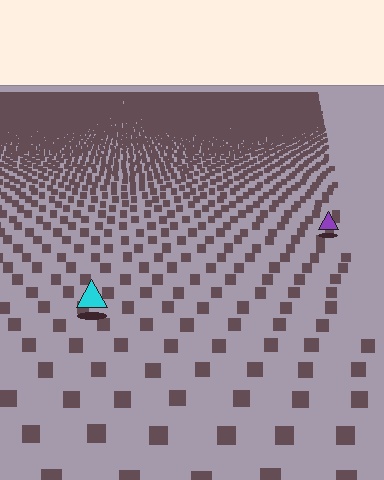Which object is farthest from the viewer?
The purple triangle is farthest from the viewer. It appears smaller and the ground texture around it is denser.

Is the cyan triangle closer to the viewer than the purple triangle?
Yes. The cyan triangle is closer — you can tell from the texture gradient: the ground texture is coarser near it.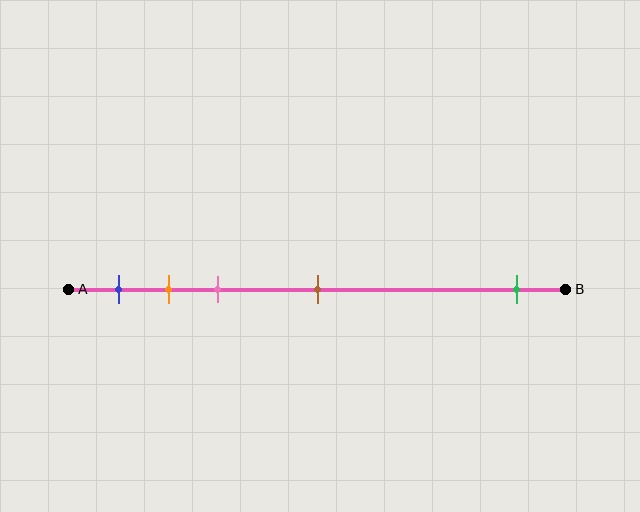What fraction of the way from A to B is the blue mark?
The blue mark is approximately 10% (0.1) of the way from A to B.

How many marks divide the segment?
There are 5 marks dividing the segment.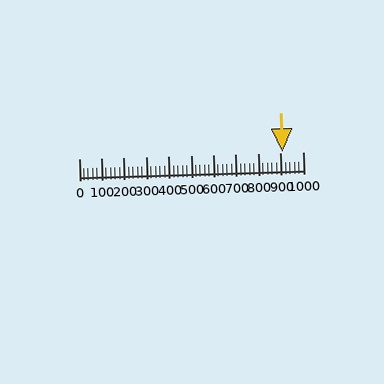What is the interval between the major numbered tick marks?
The major tick marks are spaced 100 units apart.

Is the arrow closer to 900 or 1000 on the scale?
The arrow is closer to 900.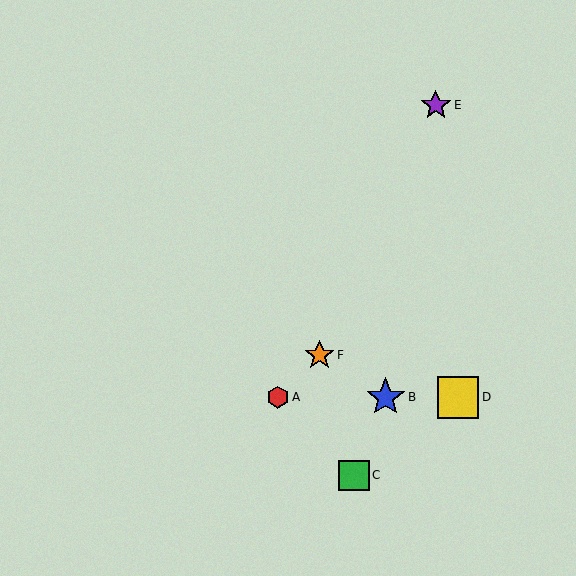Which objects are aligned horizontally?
Objects A, B, D are aligned horizontally.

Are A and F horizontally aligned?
No, A is at y≈397 and F is at y≈355.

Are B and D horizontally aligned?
Yes, both are at y≈397.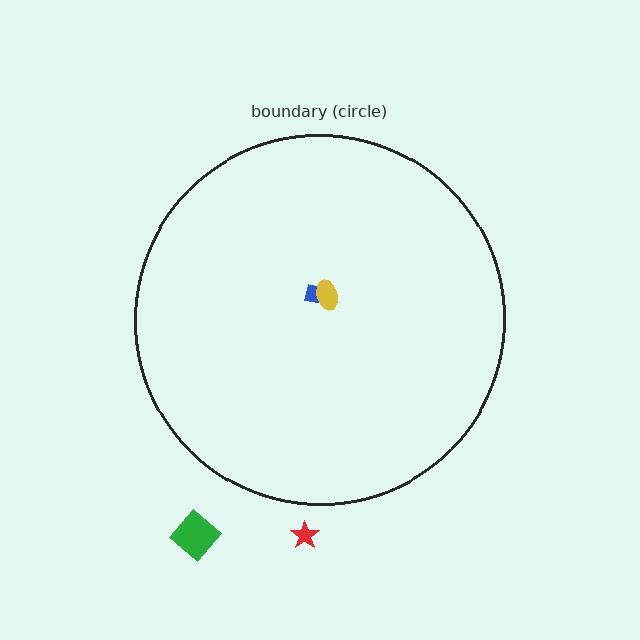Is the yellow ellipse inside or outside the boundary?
Inside.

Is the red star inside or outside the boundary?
Outside.